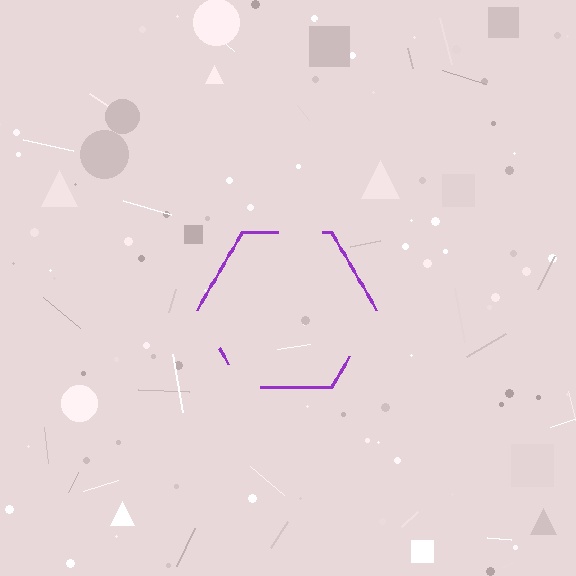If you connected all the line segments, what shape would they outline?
They would outline a hexagon.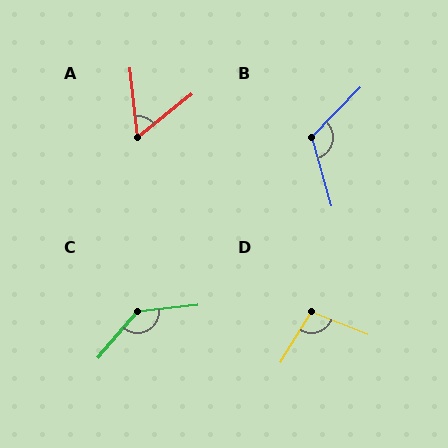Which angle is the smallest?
A, at approximately 57 degrees.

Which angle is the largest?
C, at approximately 137 degrees.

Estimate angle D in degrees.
Approximately 100 degrees.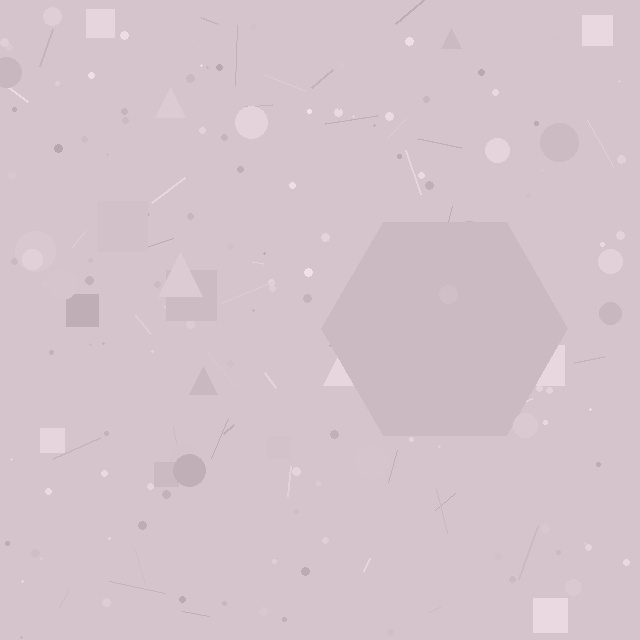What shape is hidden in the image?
A hexagon is hidden in the image.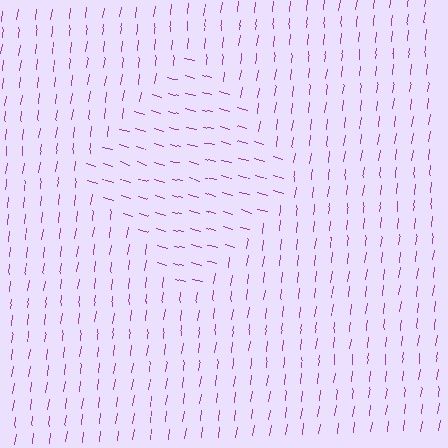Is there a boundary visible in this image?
Yes, there is a texture boundary formed by a change in line orientation.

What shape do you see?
I see a diamond.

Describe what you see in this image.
The image is filled with small purple line segments. A diamond region in the image has lines oriented differently from the surrounding lines, creating a visible texture boundary.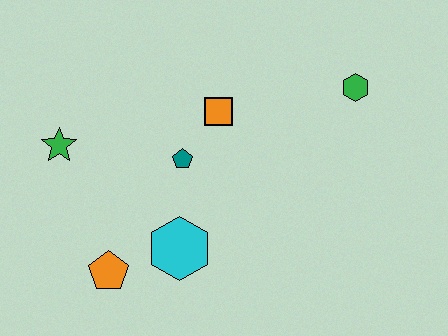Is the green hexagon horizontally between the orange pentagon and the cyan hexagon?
No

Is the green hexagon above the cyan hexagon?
Yes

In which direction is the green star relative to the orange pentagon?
The green star is above the orange pentagon.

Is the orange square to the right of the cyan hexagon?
Yes